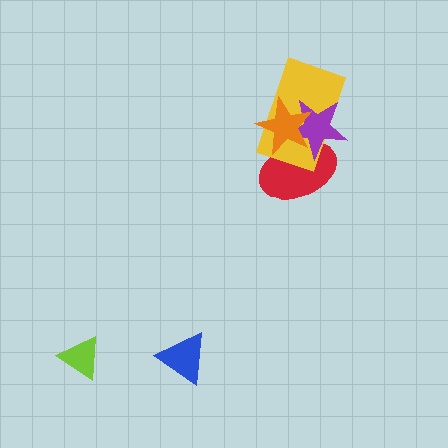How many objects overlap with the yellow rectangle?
3 objects overlap with the yellow rectangle.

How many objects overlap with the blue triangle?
0 objects overlap with the blue triangle.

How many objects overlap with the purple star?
3 objects overlap with the purple star.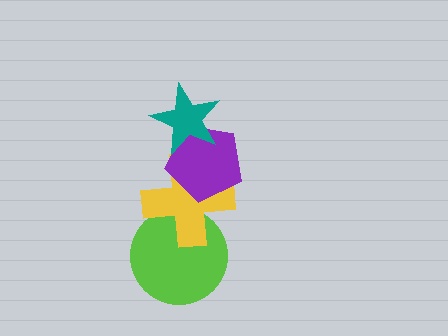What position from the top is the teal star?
The teal star is 1st from the top.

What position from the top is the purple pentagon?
The purple pentagon is 2nd from the top.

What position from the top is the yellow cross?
The yellow cross is 3rd from the top.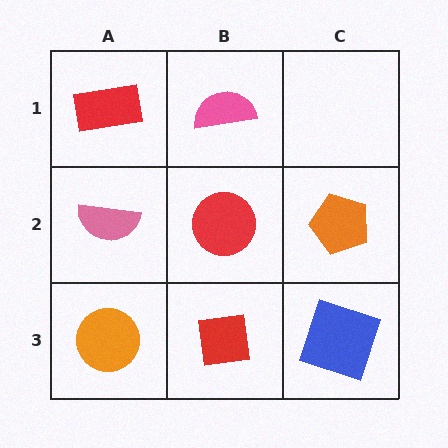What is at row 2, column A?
A pink semicircle.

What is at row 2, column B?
A red circle.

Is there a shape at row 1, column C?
No, that cell is empty.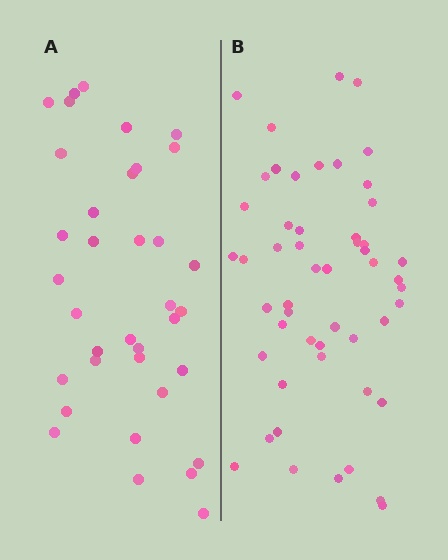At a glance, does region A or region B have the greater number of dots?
Region B (the right region) has more dots.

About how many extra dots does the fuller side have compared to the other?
Region B has approximately 15 more dots than region A.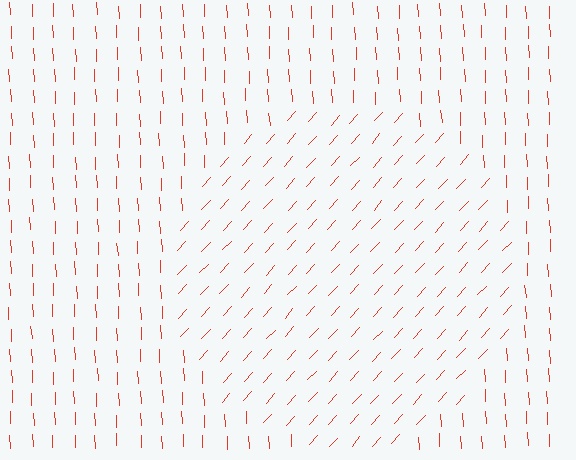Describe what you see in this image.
The image is filled with small red line segments. A circle region in the image has lines oriented differently from the surrounding lines, creating a visible texture boundary.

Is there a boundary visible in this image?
Yes, there is a texture boundary formed by a change in line orientation.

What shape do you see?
I see a circle.